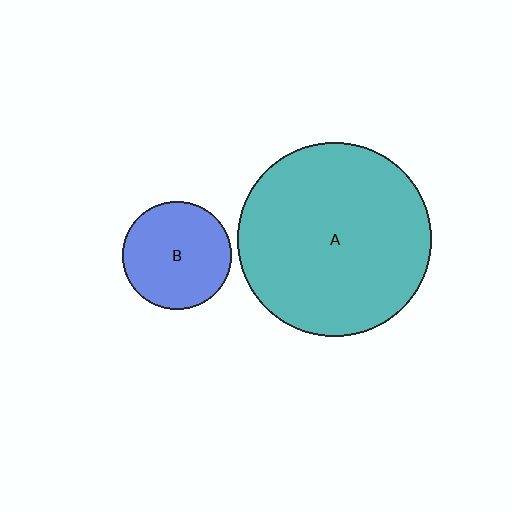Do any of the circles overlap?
No, none of the circles overlap.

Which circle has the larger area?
Circle A (teal).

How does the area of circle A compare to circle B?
Approximately 3.2 times.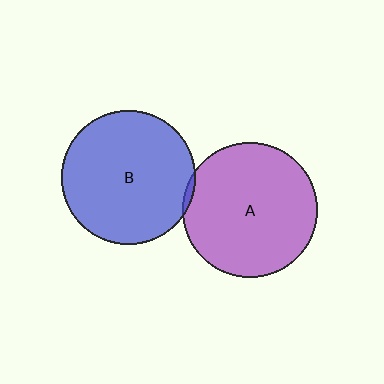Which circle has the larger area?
Circle A (purple).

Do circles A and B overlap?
Yes.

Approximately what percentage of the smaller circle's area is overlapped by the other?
Approximately 5%.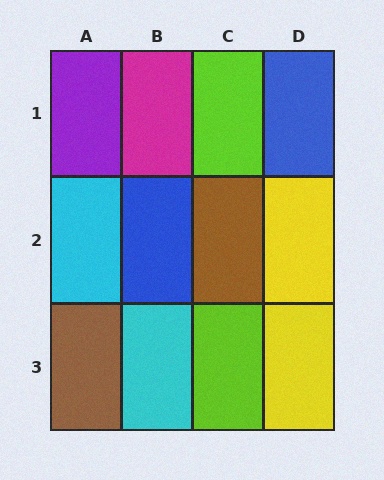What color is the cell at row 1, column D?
Blue.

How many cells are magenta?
1 cell is magenta.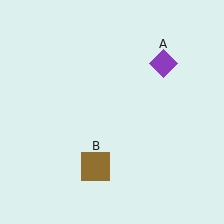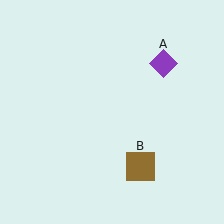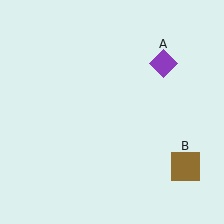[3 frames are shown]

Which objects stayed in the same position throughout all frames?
Purple diamond (object A) remained stationary.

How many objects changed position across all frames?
1 object changed position: brown square (object B).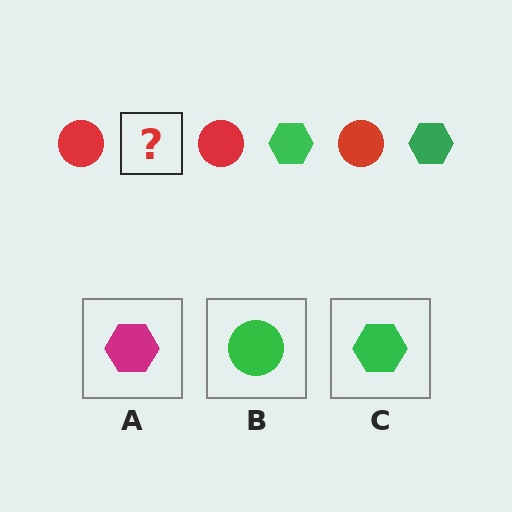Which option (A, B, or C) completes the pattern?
C.